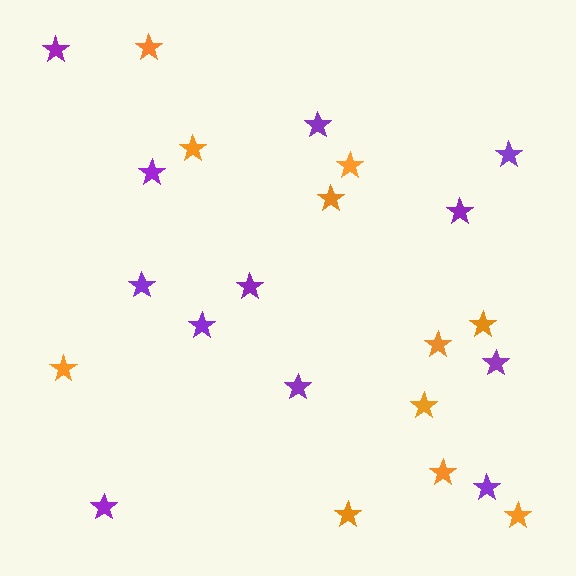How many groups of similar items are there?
There are 2 groups: one group of purple stars (12) and one group of orange stars (11).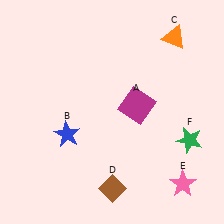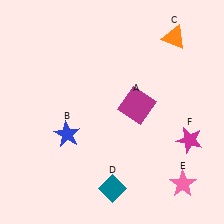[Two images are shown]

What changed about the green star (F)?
In Image 1, F is green. In Image 2, it changed to magenta.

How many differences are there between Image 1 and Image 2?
There are 2 differences between the two images.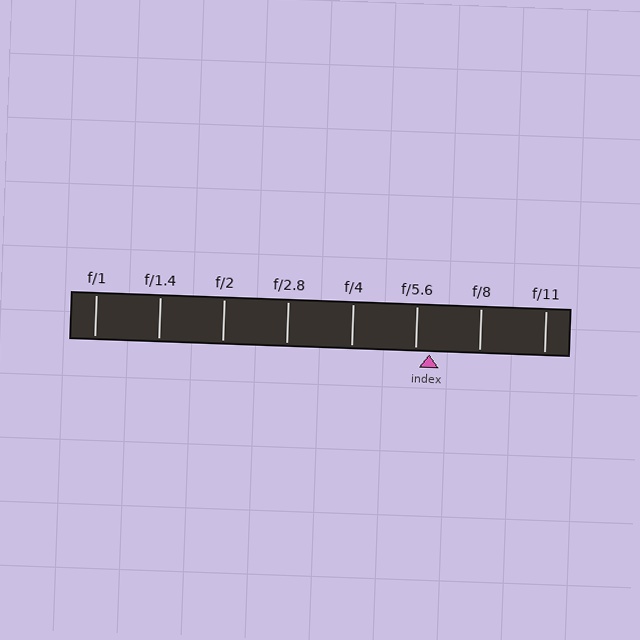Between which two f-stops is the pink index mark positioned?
The index mark is between f/5.6 and f/8.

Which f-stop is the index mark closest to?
The index mark is closest to f/5.6.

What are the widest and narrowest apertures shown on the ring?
The widest aperture shown is f/1 and the narrowest is f/11.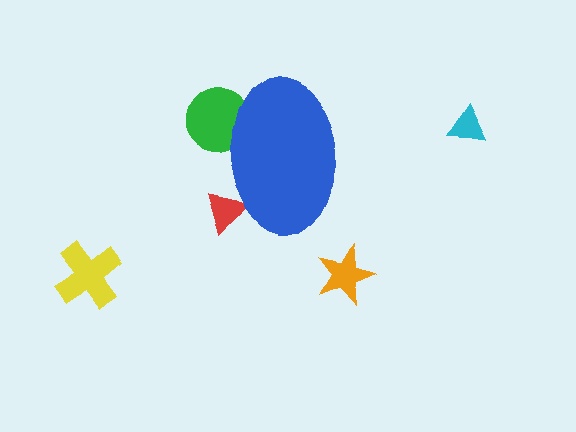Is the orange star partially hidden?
No, the orange star is fully visible.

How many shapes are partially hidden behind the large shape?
2 shapes are partially hidden.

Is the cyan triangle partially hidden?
No, the cyan triangle is fully visible.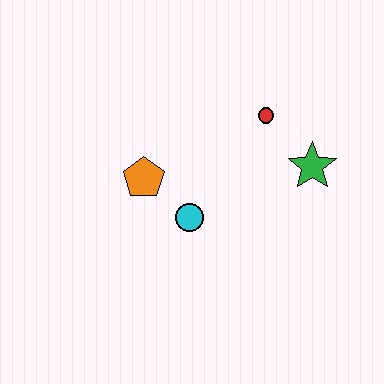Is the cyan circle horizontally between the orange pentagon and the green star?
Yes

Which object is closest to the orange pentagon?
The cyan circle is closest to the orange pentagon.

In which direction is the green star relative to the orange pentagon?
The green star is to the right of the orange pentagon.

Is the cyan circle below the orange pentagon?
Yes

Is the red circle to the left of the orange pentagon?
No